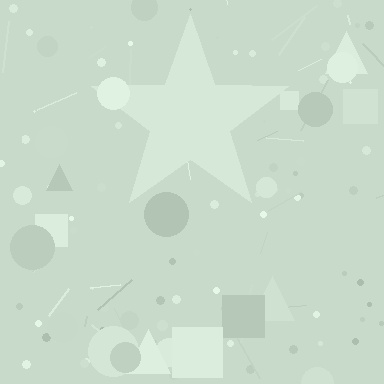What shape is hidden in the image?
A star is hidden in the image.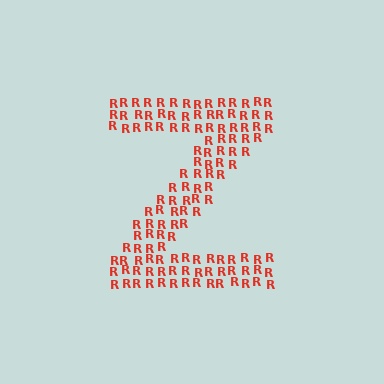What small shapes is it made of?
It is made of small letter R's.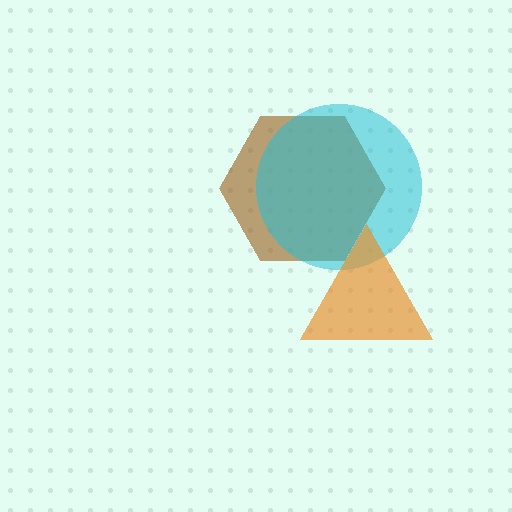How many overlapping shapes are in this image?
There are 3 overlapping shapes in the image.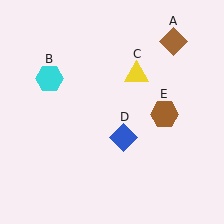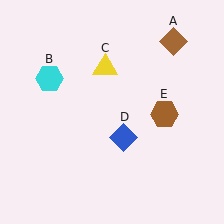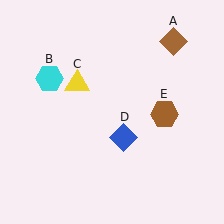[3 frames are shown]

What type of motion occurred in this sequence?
The yellow triangle (object C) rotated counterclockwise around the center of the scene.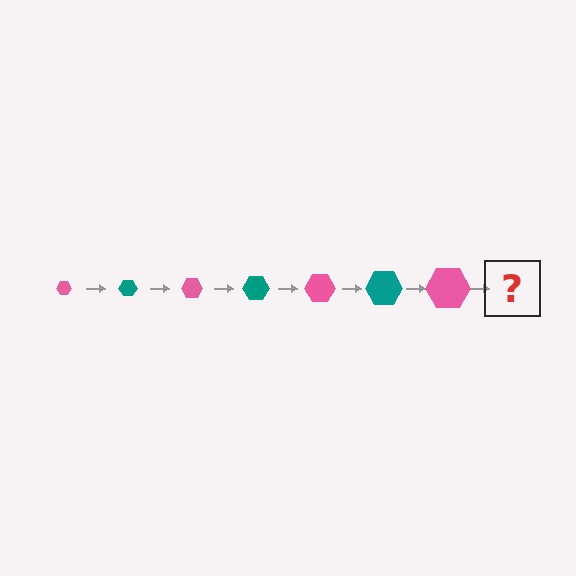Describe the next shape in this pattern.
It should be a teal hexagon, larger than the previous one.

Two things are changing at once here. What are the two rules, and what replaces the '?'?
The two rules are that the hexagon grows larger each step and the color cycles through pink and teal. The '?' should be a teal hexagon, larger than the previous one.